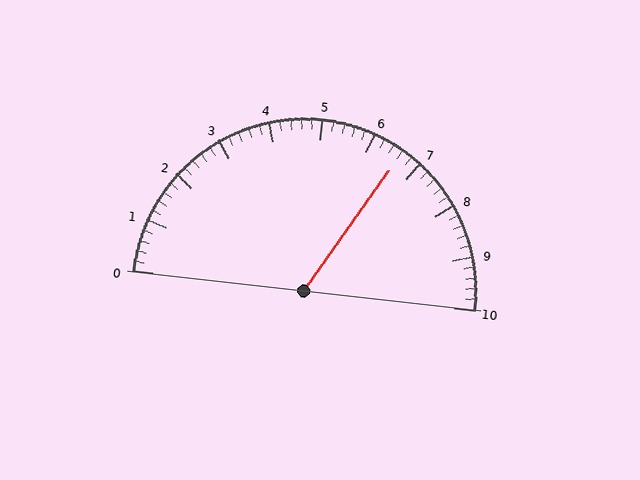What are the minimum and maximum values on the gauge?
The gauge ranges from 0 to 10.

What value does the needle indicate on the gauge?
The needle indicates approximately 6.6.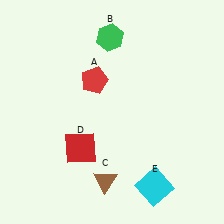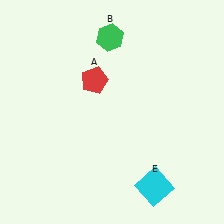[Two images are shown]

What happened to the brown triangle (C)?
The brown triangle (C) was removed in Image 2. It was in the bottom-left area of Image 1.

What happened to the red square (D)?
The red square (D) was removed in Image 2. It was in the bottom-left area of Image 1.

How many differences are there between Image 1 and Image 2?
There are 2 differences between the two images.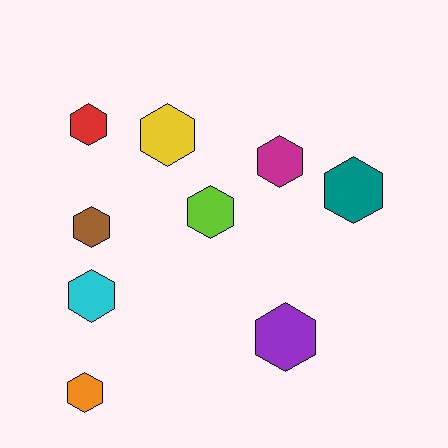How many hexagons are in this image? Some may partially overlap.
There are 9 hexagons.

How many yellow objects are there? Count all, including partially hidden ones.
There is 1 yellow object.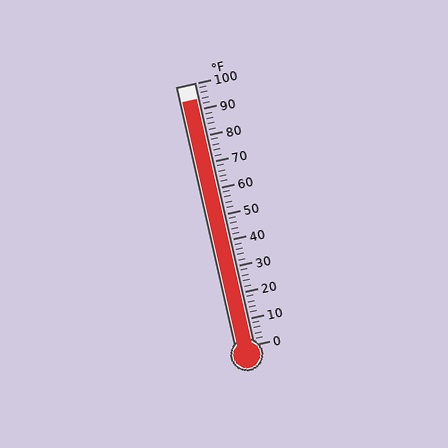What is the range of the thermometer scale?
The thermometer scale ranges from 0°F to 100°F.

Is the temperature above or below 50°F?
The temperature is above 50°F.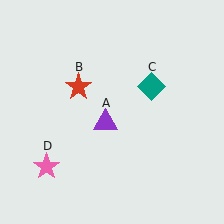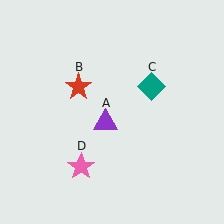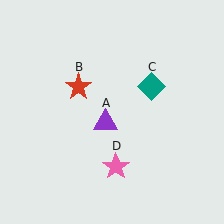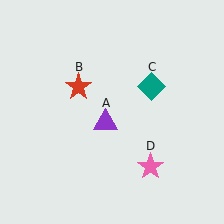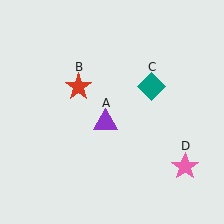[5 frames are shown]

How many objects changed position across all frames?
1 object changed position: pink star (object D).